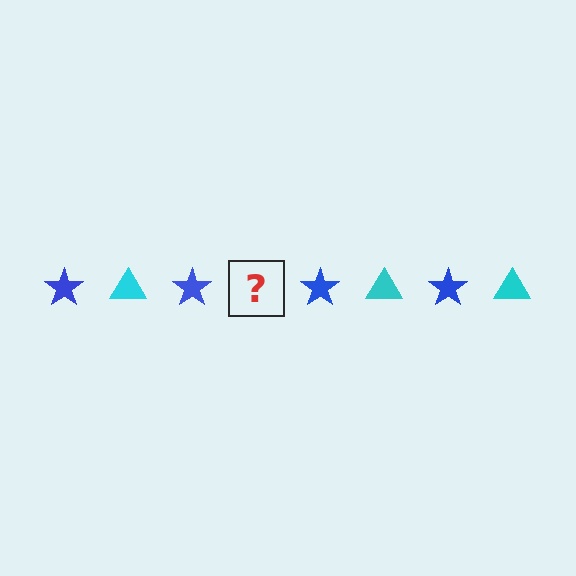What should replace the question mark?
The question mark should be replaced with a cyan triangle.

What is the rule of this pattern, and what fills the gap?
The rule is that the pattern alternates between blue star and cyan triangle. The gap should be filled with a cyan triangle.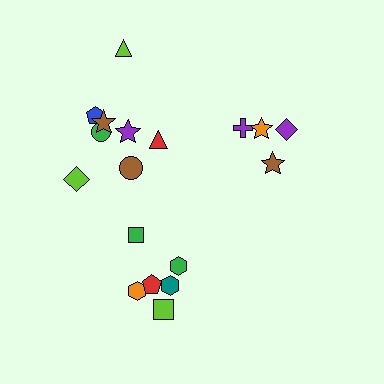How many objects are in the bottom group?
There are 6 objects.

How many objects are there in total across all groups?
There are 18 objects.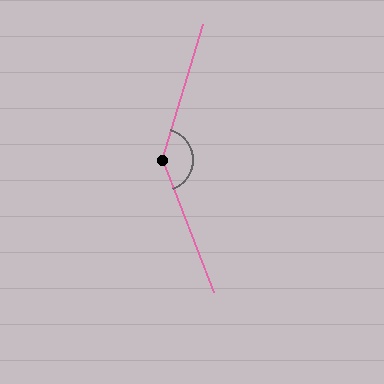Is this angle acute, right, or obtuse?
It is obtuse.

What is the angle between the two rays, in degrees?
Approximately 142 degrees.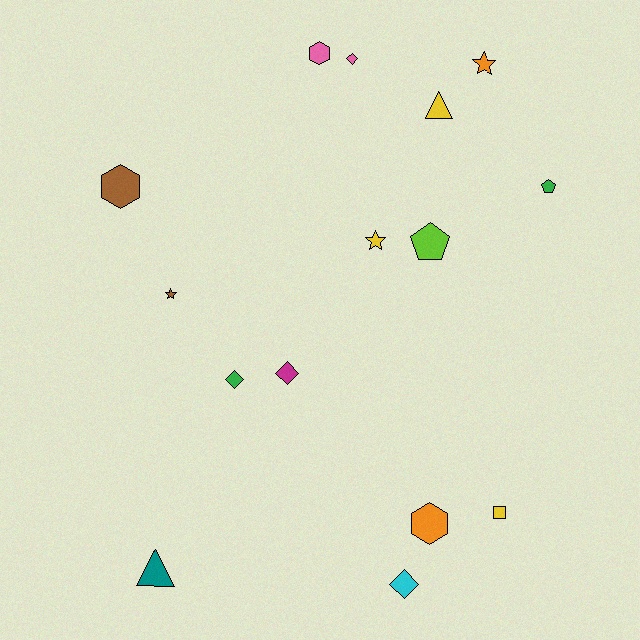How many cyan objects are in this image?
There is 1 cyan object.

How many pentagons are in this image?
There are 2 pentagons.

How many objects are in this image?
There are 15 objects.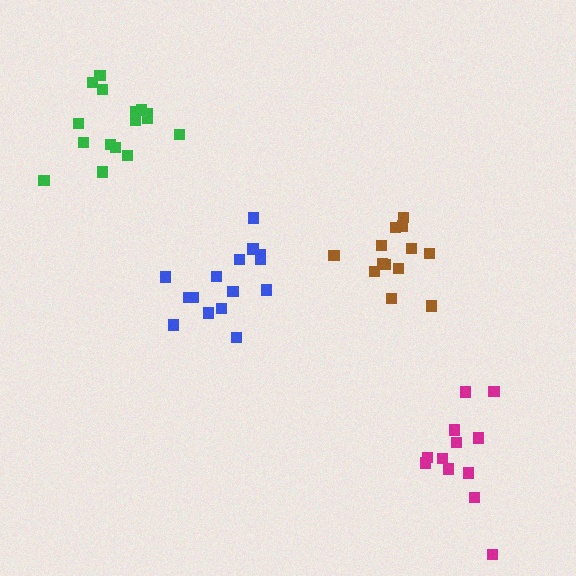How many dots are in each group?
Group 1: 13 dots, Group 2: 16 dots, Group 3: 15 dots, Group 4: 12 dots (56 total).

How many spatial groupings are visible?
There are 4 spatial groupings.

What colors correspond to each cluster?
The clusters are colored: brown, green, blue, magenta.